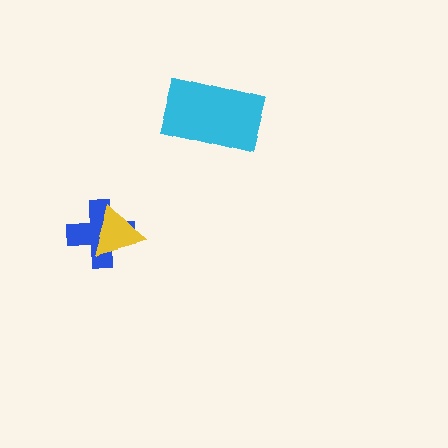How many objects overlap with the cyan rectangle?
0 objects overlap with the cyan rectangle.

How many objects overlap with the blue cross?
1 object overlaps with the blue cross.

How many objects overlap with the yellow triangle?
1 object overlaps with the yellow triangle.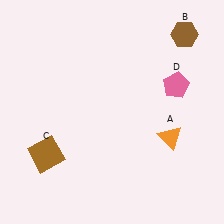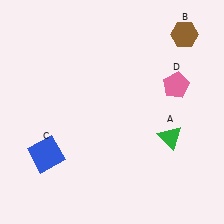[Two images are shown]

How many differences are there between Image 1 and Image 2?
There are 2 differences between the two images.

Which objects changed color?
A changed from orange to green. C changed from brown to blue.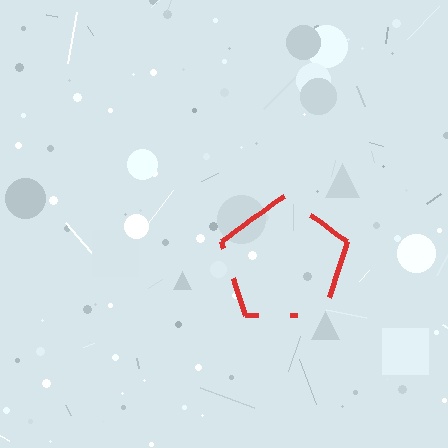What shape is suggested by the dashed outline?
The dashed outline suggests a pentagon.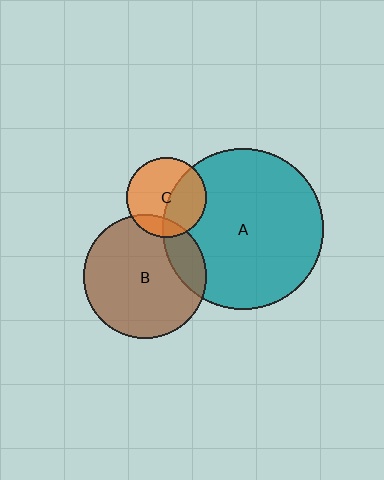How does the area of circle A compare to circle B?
Approximately 1.7 times.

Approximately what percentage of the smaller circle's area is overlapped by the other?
Approximately 40%.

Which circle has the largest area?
Circle A (teal).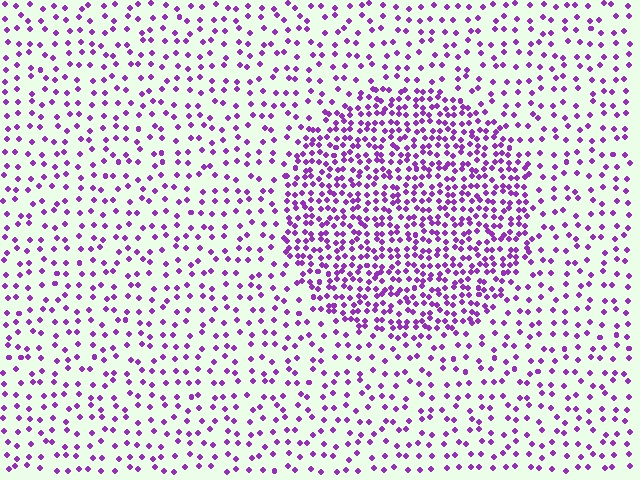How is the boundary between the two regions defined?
The boundary is defined by a change in element density (approximately 2.4x ratio). All elements are the same color, size, and shape.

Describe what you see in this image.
The image contains small purple elements arranged at two different densities. A circle-shaped region is visible where the elements are more densely packed than the surrounding area.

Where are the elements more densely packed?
The elements are more densely packed inside the circle boundary.